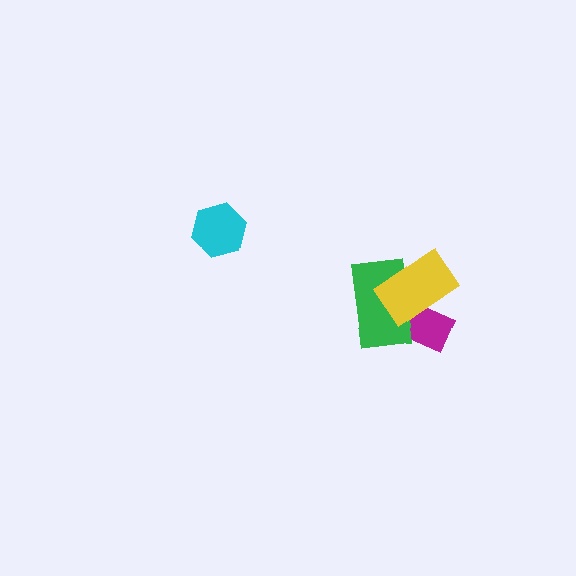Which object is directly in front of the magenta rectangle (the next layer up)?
The green rectangle is directly in front of the magenta rectangle.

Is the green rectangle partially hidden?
Yes, it is partially covered by another shape.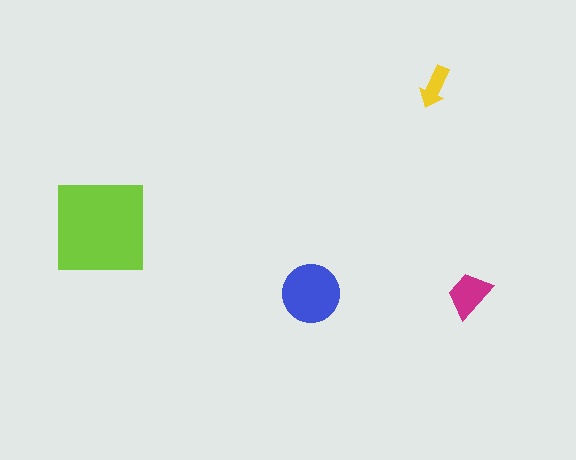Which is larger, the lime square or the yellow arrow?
The lime square.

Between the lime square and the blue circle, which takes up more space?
The lime square.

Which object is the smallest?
The yellow arrow.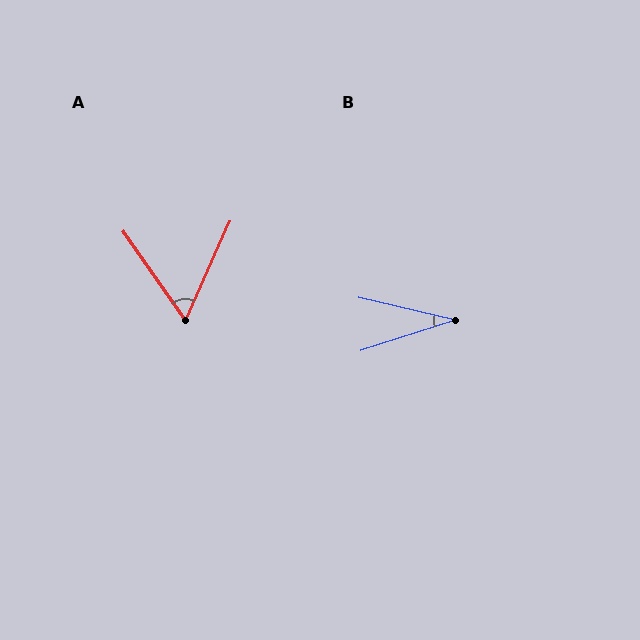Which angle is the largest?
A, at approximately 60 degrees.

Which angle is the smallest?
B, at approximately 31 degrees.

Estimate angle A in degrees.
Approximately 60 degrees.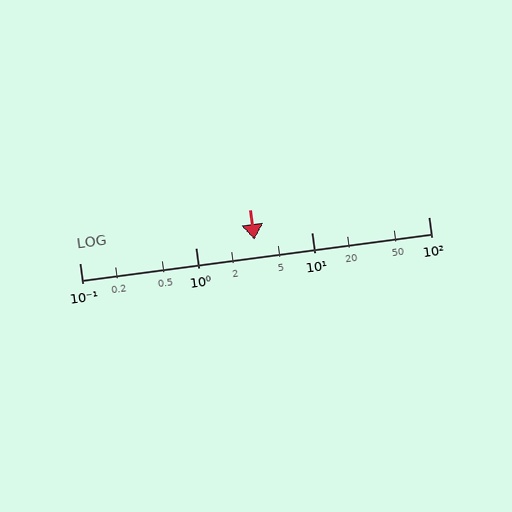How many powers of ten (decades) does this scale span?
The scale spans 3 decades, from 0.1 to 100.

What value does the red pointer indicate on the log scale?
The pointer indicates approximately 3.2.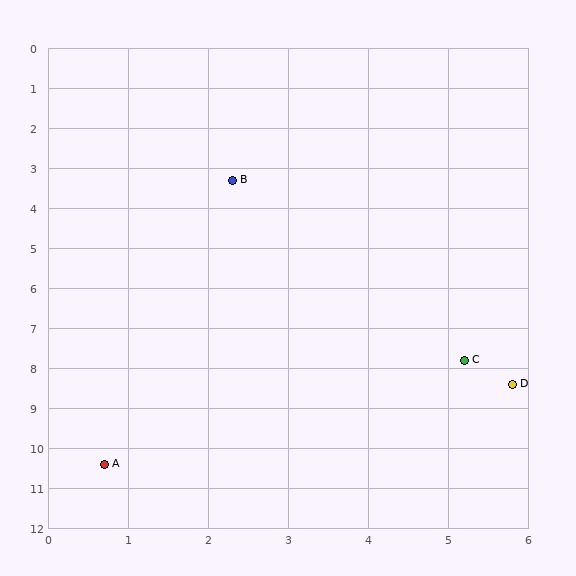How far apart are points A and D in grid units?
Points A and D are about 5.5 grid units apart.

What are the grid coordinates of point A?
Point A is at approximately (0.7, 10.4).